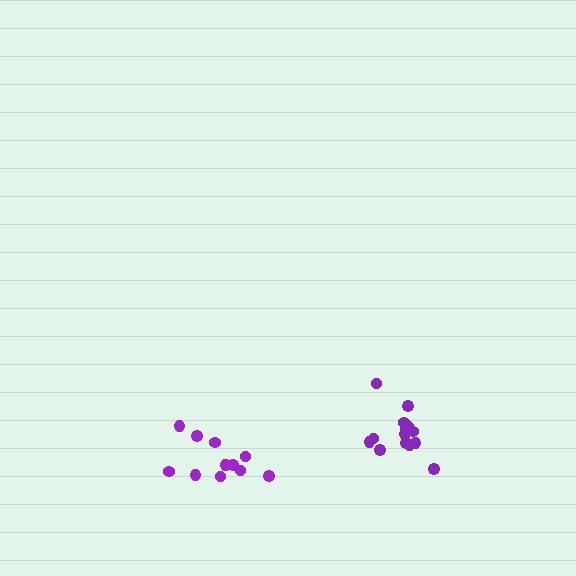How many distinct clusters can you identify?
There are 2 distinct clusters.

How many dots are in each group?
Group 1: 14 dots, Group 2: 11 dots (25 total).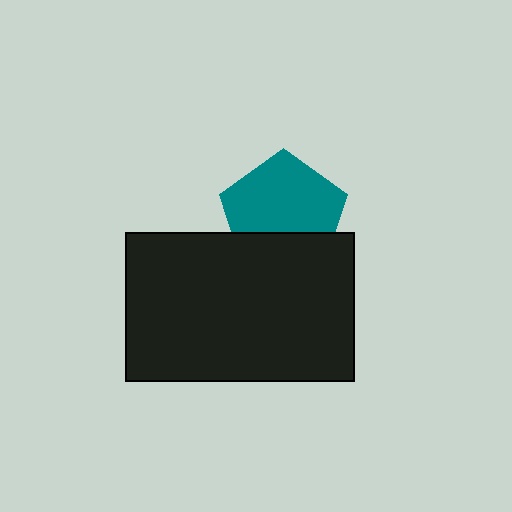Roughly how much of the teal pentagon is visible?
Most of it is visible (roughly 68%).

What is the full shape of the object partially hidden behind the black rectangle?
The partially hidden object is a teal pentagon.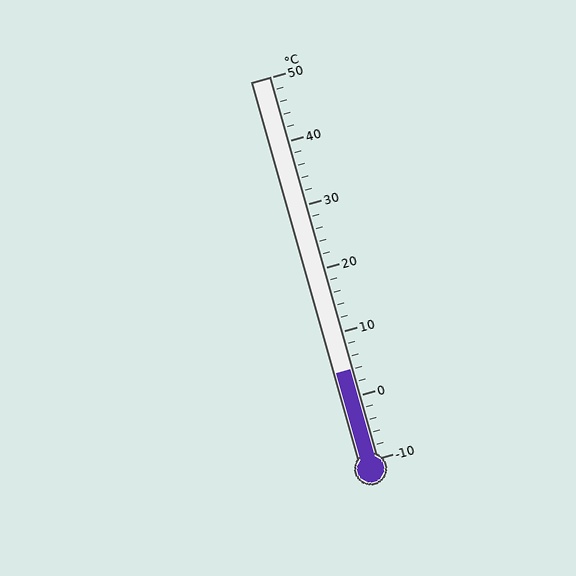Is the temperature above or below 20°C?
The temperature is below 20°C.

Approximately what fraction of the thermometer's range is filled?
The thermometer is filled to approximately 25% of its range.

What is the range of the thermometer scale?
The thermometer scale ranges from -10°C to 50°C.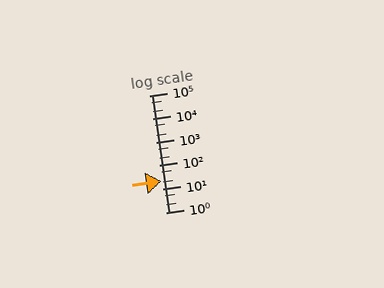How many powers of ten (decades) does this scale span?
The scale spans 5 decades, from 1 to 100000.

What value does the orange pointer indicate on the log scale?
The pointer indicates approximately 21.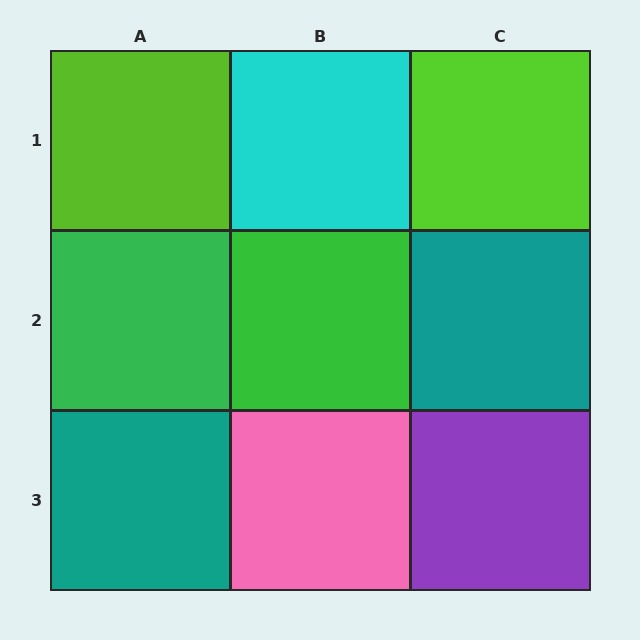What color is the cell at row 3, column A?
Teal.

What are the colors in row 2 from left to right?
Green, green, teal.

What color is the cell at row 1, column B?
Cyan.